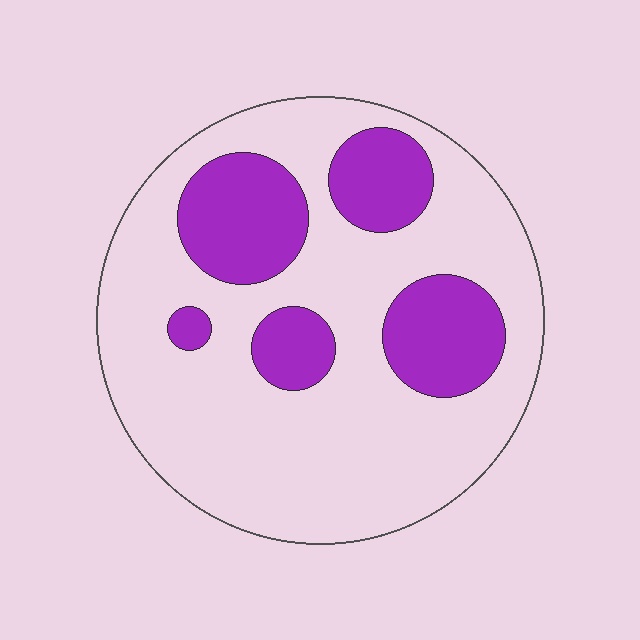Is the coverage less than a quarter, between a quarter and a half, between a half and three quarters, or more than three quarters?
Between a quarter and a half.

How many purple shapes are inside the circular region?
5.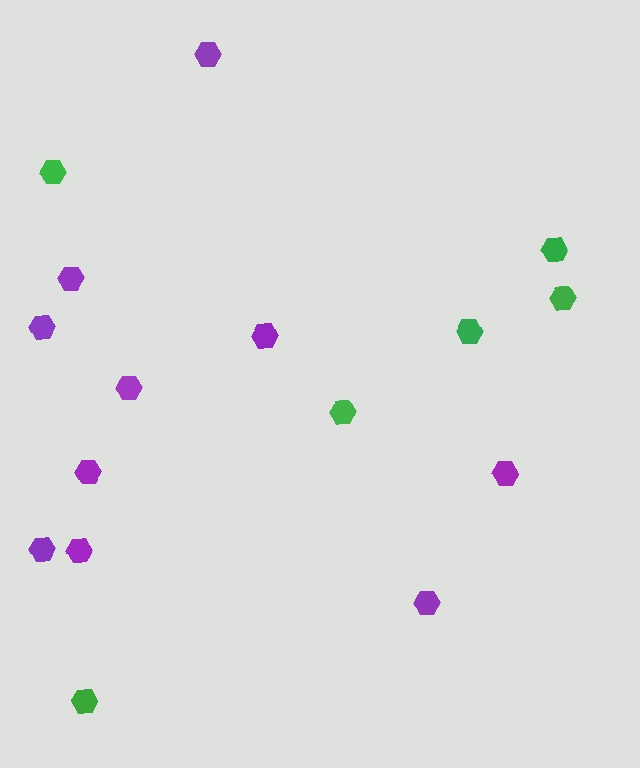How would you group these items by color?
There are 2 groups: one group of purple hexagons (10) and one group of green hexagons (6).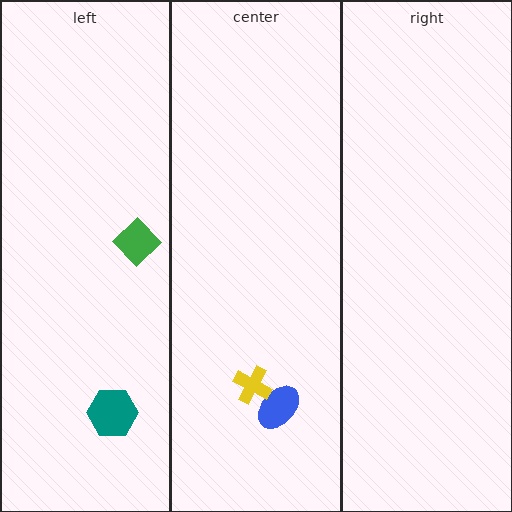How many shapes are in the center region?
2.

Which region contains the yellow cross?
The center region.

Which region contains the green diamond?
The left region.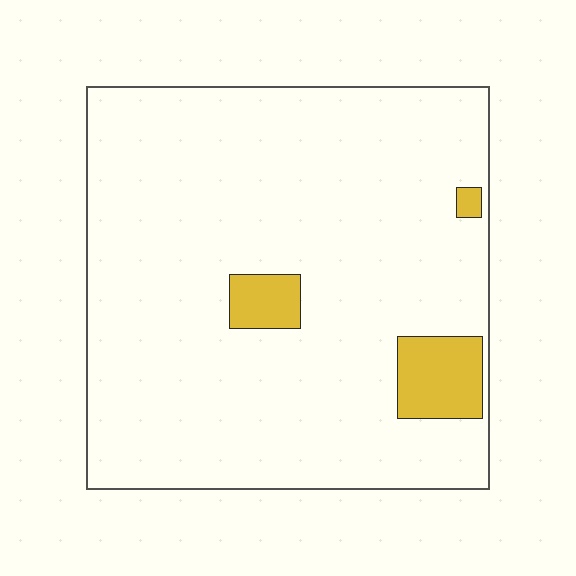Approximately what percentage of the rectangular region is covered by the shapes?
Approximately 5%.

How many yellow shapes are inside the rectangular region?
3.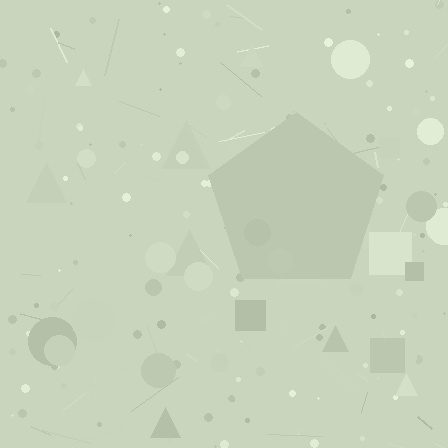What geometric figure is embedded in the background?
A pentagon is embedded in the background.